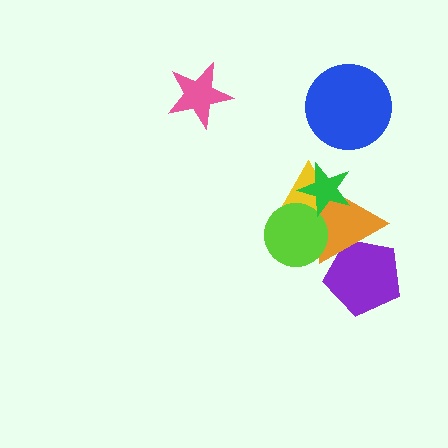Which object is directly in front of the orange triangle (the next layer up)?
The lime circle is directly in front of the orange triangle.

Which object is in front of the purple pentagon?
The orange triangle is in front of the purple pentagon.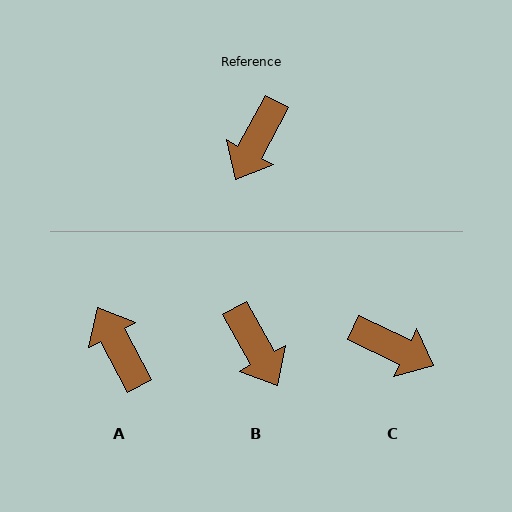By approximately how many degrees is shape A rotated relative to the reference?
Approximately 124 degrees clockwise.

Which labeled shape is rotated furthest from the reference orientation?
A, about 124 degrees away.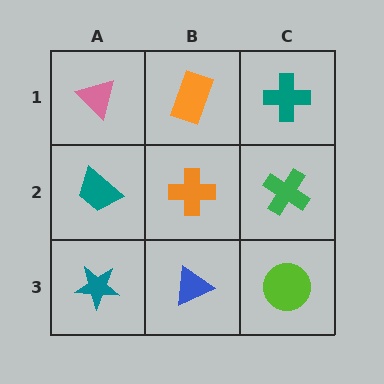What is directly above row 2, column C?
A teal cross.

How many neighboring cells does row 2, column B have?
4.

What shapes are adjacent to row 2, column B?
An orange rectangle (row 1, column B), a blue triangle (row 3, column B), a teal trapezoid (row 2, column A), a green cross (row 2, column C).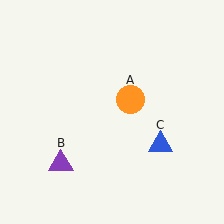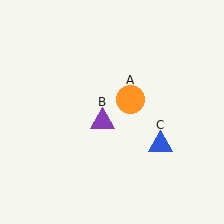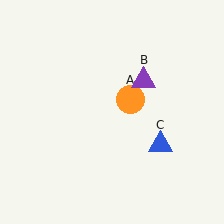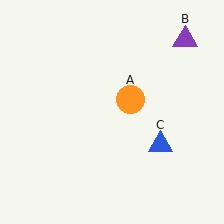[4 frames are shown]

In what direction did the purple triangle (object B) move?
The purple triangle (object B) moved up and to the right.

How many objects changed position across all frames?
1 object changed position: purple triangle (object B).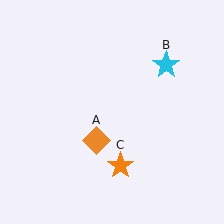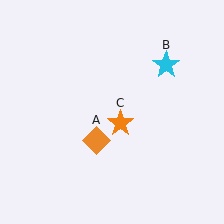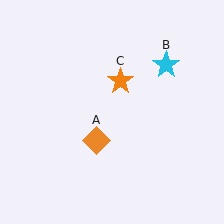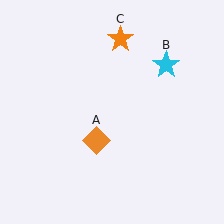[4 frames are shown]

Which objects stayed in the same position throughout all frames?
Orange diamond (object A) and cyan star (object B) remained stationary.